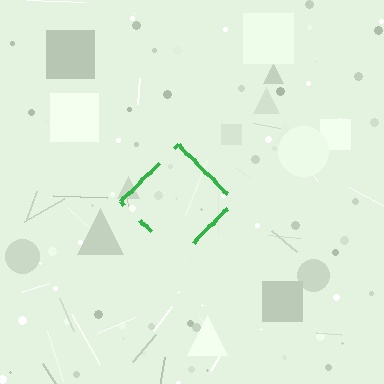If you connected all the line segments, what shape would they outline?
They would outline a diamond.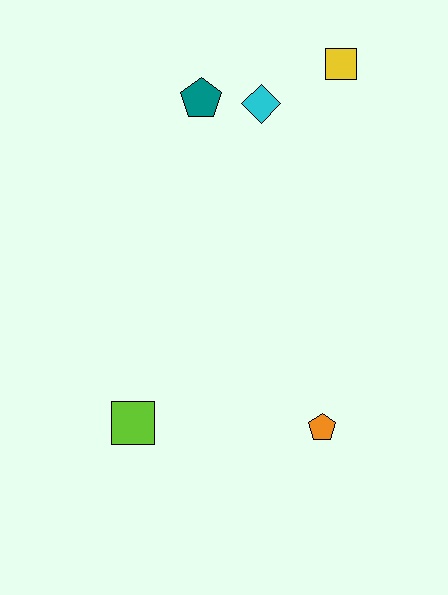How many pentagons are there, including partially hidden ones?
There are 2 pentagons.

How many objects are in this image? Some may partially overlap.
There are 5 objects.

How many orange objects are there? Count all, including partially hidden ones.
There is 1 orange object.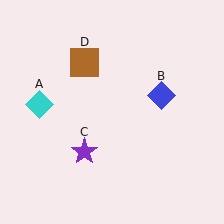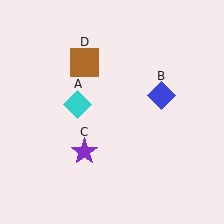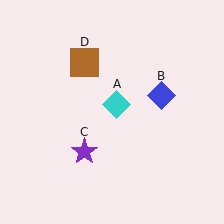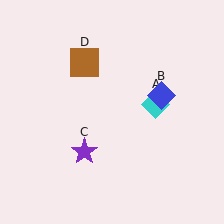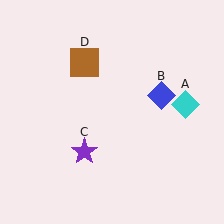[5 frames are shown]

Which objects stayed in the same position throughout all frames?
Blue diamond (object B) and purple star (object C) and brown square (object D) remained stationary.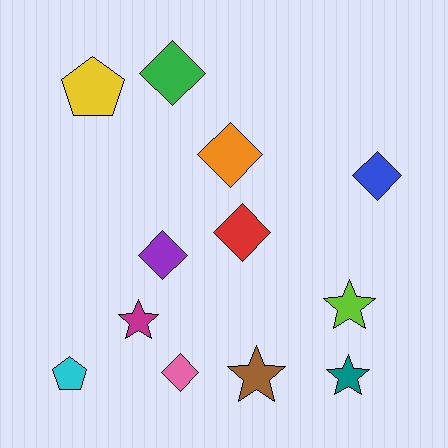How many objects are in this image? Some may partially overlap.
There are 12 objects.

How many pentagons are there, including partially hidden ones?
There are 2 pentagons.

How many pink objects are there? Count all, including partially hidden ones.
There is 1 pink object.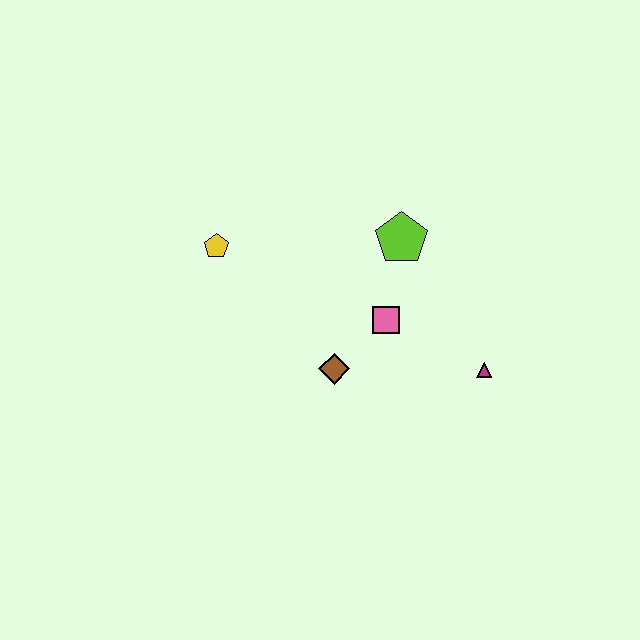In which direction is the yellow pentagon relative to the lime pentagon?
The yellow pentagon is to the left of the lime pentagon.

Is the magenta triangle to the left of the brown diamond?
No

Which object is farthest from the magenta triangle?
The yellow pentagon is farthest from the magenta triangle.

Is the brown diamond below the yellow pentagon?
Yes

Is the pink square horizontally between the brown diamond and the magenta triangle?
Yes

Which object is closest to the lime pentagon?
The pink square is closest to the lime pentagon.